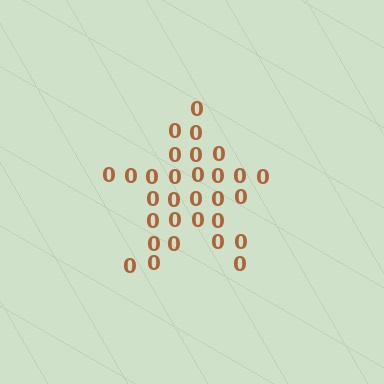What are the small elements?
The small elements are digit 0's.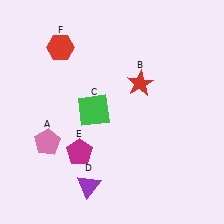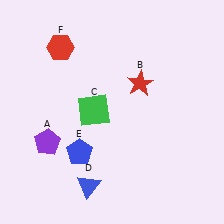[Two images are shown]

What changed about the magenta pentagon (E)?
In Image 1, E is magenta. In Image 2, it changed to blue.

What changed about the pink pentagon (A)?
In Image 1, A is pink. In Image 2, it changed to purple.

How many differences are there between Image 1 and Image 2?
There are 3 differences between the two images.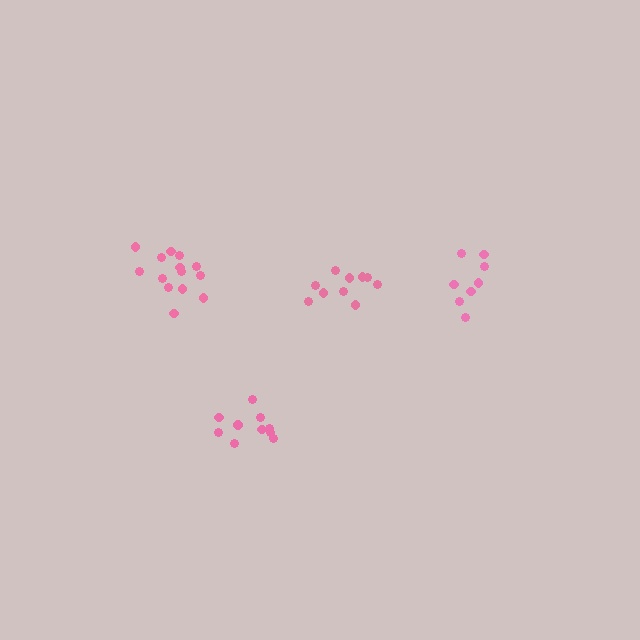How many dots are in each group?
Group 1: 10 dots, Group 2: 8 dots, Group 3: 14 dots, Group 4: 10 dots (42 total).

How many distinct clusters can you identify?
There are 4 distinct clusters.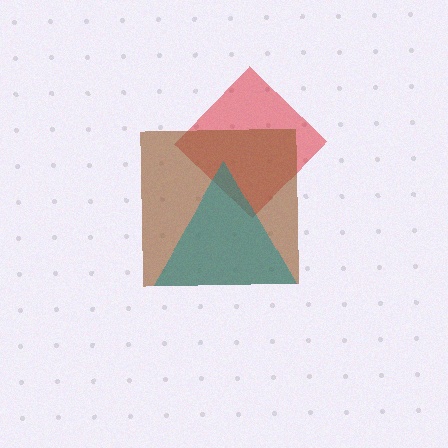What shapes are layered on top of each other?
The layered shapes are: a red diamond, a brown square, a teal triangle.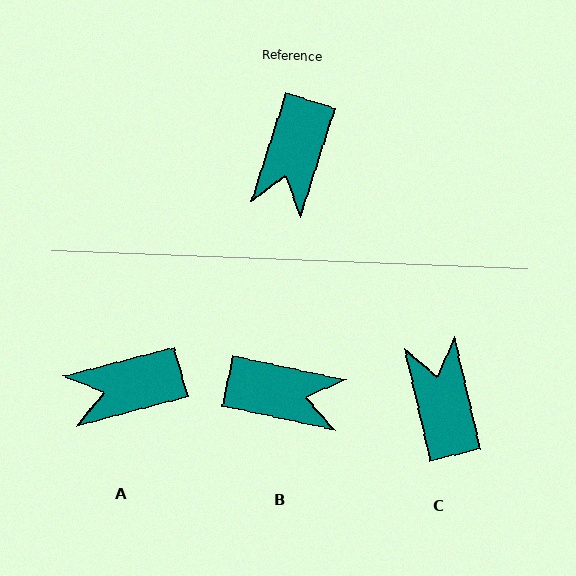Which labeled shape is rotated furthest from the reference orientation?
C, about 149 degrees away.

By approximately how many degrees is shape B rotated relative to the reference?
Approximately 96 degrees counter-clockwise.